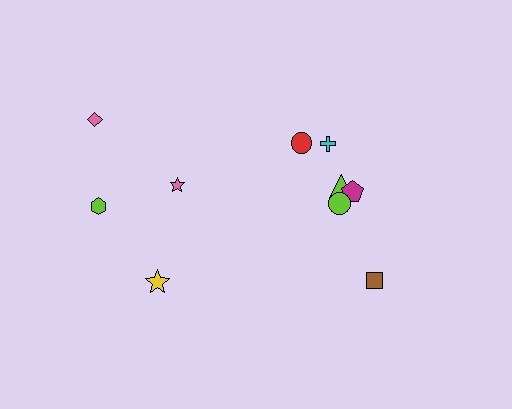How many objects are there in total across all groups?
There are 10 objects.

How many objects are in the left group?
There are 4 objects.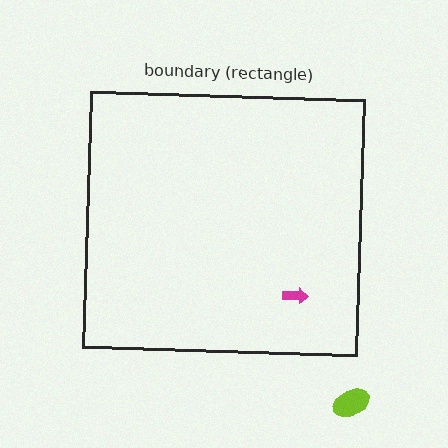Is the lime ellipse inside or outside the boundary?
Outside.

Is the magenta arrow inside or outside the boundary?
Inside.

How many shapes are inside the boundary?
1 inside, 1 outside.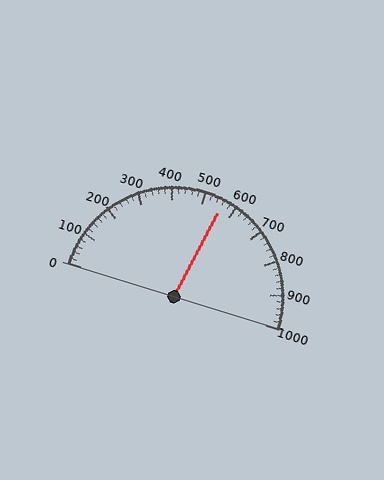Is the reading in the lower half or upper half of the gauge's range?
The reading is in the upper half of the range (0 to 1000).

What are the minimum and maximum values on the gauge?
The gauge ranges from 0 to 1000.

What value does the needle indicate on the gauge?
The needle indicates approximately 560.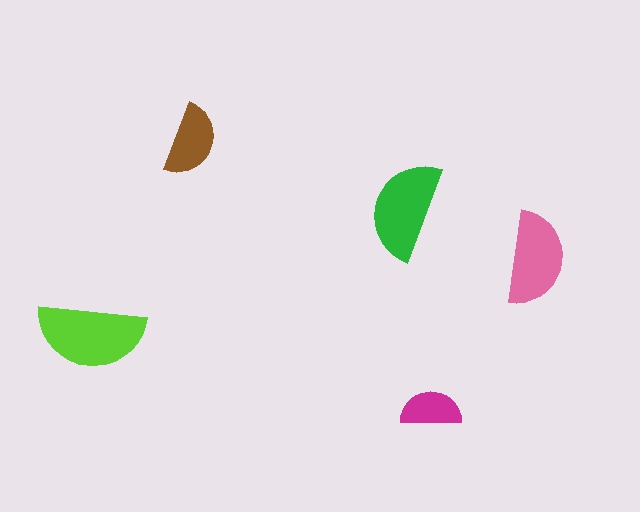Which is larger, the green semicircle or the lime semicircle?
The lime one.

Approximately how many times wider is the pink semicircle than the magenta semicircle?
About 1.5 times wider.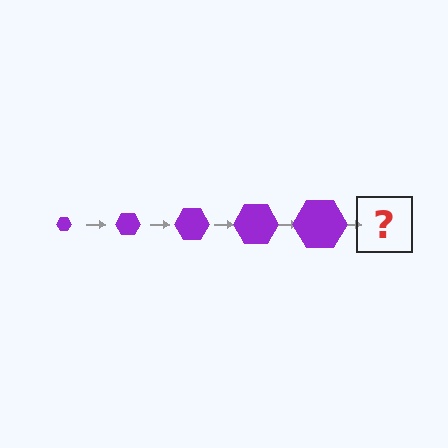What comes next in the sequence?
The next element should be a purple hexagon, larger than the previous one.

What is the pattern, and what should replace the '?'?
The pattern is that the hexagon gets progressively larger each step. The '?' should be a purple hexagon, larger than the previous one.